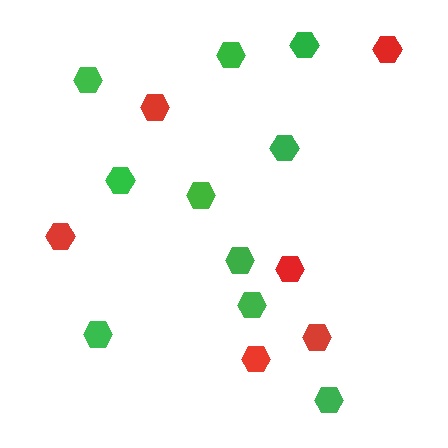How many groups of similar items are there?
There are 2 groups: one group of red hexagons (6) and one group of green hexagons (10).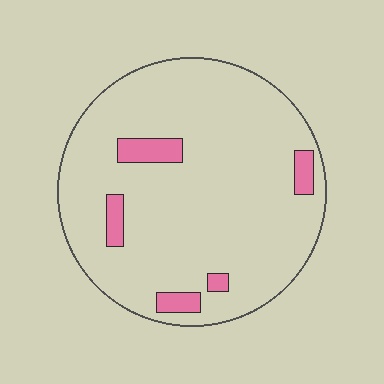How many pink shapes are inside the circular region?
5.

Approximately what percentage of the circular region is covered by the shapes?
Approximately 10%.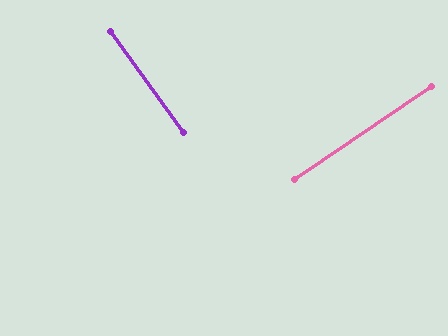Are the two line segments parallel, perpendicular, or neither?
Perpendicular — they meet at approximately 88°.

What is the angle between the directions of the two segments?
Approximately 88 degrees.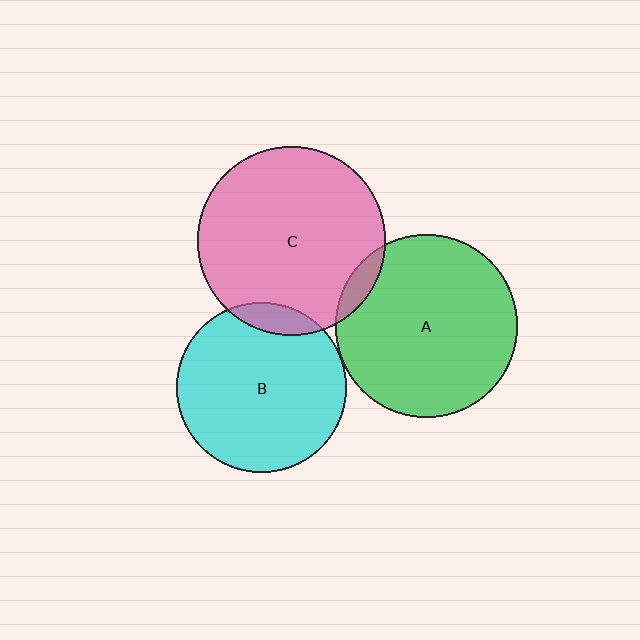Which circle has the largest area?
Circle C (pink).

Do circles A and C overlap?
Yes.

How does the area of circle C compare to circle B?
Approximately 1.2 times.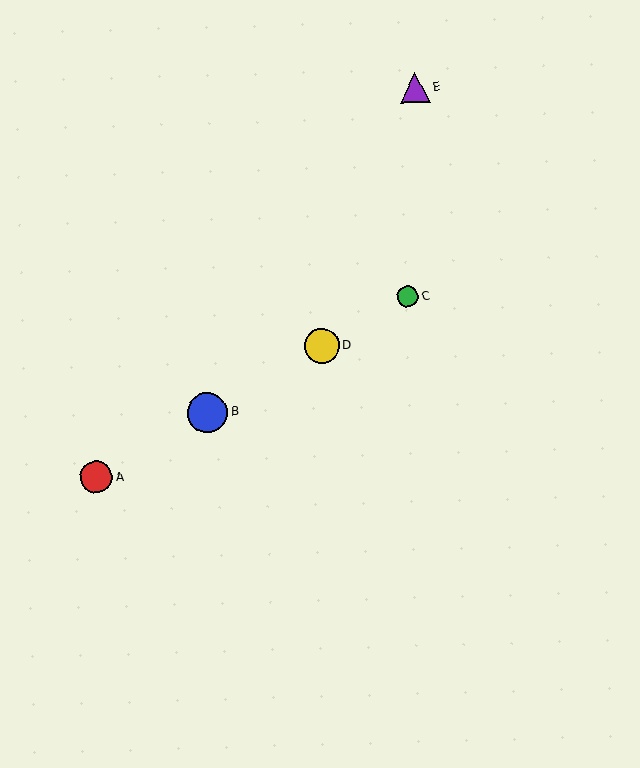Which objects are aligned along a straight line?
Objects A, B, C, D are aligned along a straight line.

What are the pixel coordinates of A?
Object A is at (96, 477).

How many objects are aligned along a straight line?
4 objects (A, B, C, D) are aligned along a straight line.